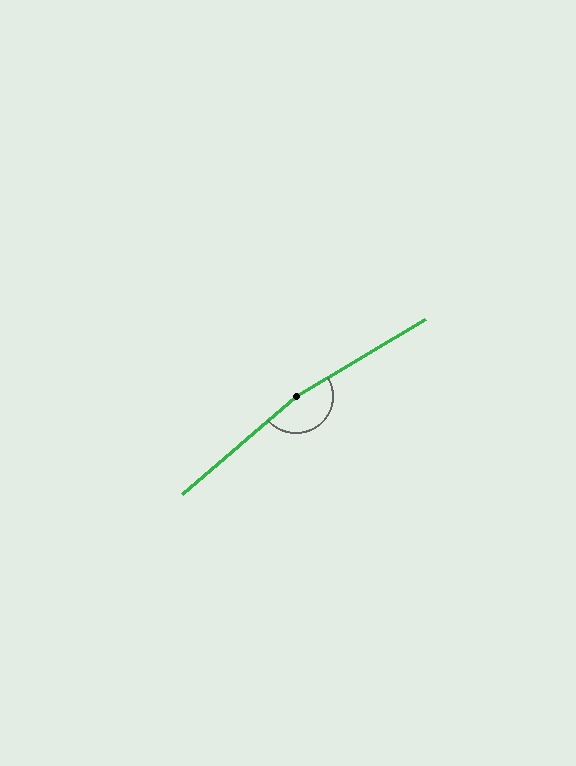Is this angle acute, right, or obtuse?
It is obtuse.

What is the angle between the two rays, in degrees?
Approximately 170 degrees.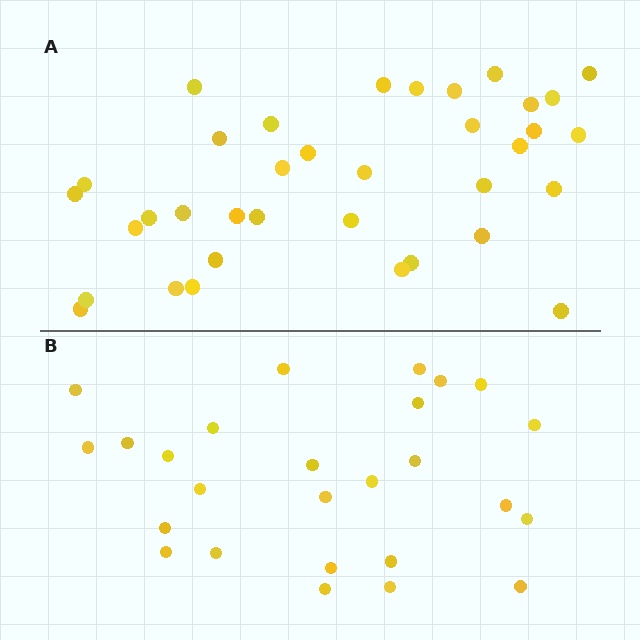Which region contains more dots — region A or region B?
Region A (the top region) has more dots.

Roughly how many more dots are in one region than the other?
Region A has roughly 10 or so more dots than region B.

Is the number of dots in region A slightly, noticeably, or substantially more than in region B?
Region A has noticeably more, but not dramatically so. The ratio is roughly 1.4 to 1.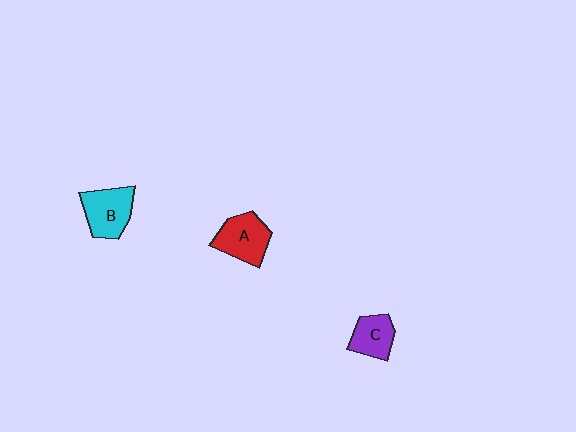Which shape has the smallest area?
Shape C (purple).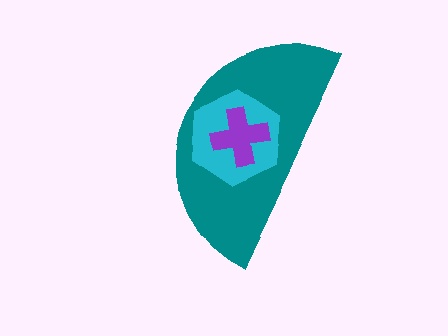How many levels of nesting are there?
3.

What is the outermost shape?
The teal semicircle.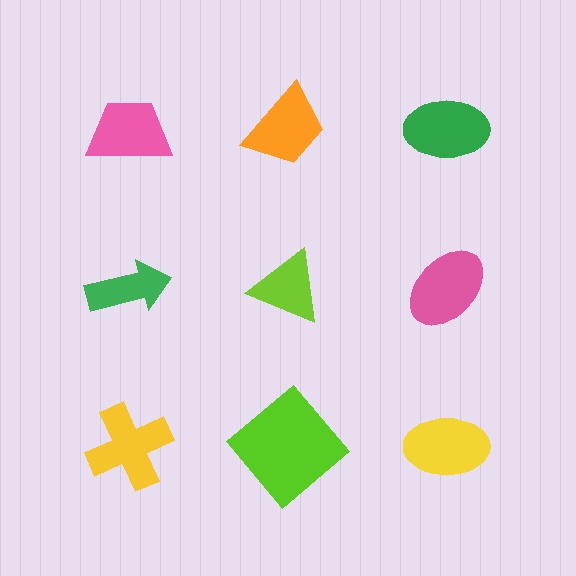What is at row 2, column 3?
A pink ellipse.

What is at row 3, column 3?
A yellow ellipse.